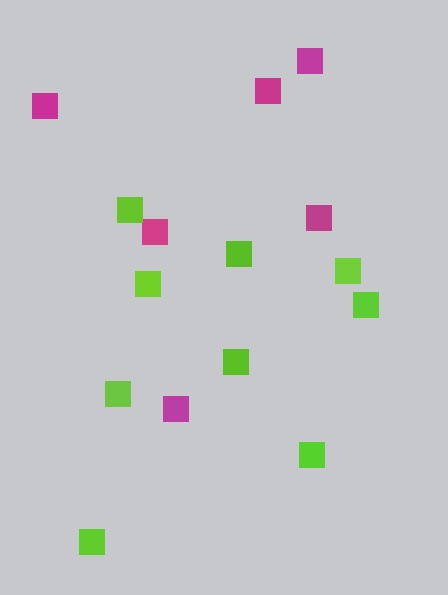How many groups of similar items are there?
There are 2 groups: one group of magenta squares (6) and one group of lime squares (9).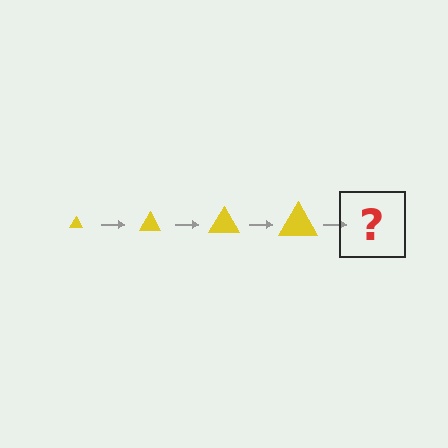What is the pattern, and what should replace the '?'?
The pattern is that the triangle gets progressively larger each step. The '?' should be a yellow triangle, larger than the previous one.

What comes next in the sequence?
The next element should be a yellow triangle, larger than the previous one.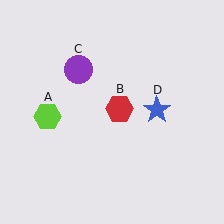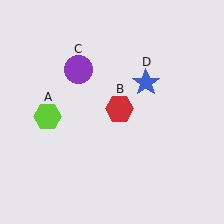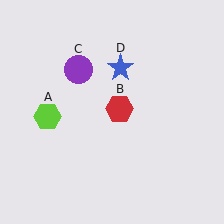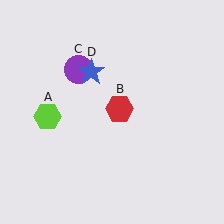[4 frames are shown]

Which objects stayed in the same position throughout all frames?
Lime hexagon (object A) and red hexagon (object B) and purple circle (object C) remained stationary.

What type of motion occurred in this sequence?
The blue star (object D) rotated counterclockwise around the center of the scene.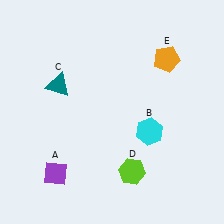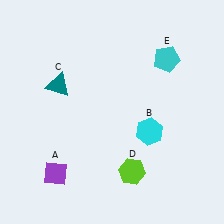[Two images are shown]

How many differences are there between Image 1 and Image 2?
There is 1 difference between the two images.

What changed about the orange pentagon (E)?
In Image 1, E is orange. In Image 2, it changed to cyan.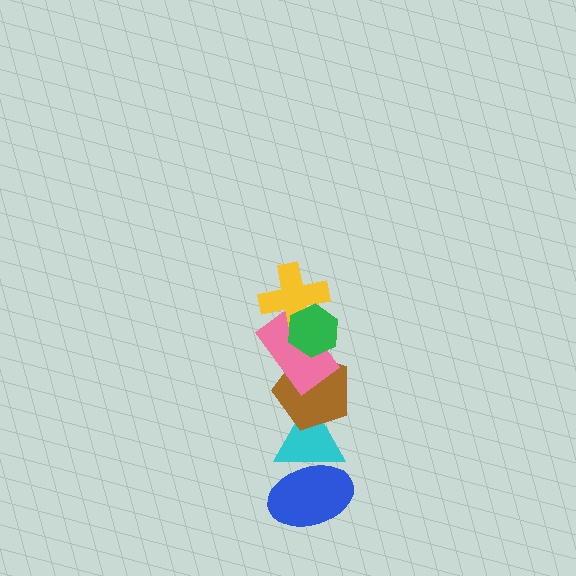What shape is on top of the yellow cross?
The green hexagon is on top of the yellow cross.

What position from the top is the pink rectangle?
The pink rectangle is 3rd from the top.